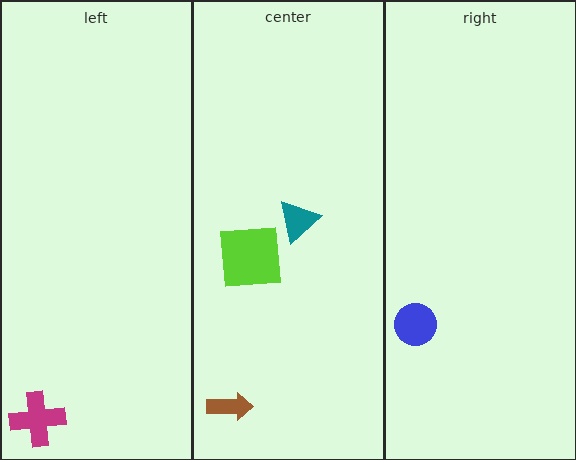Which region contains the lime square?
The center region.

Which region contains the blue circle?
The right region.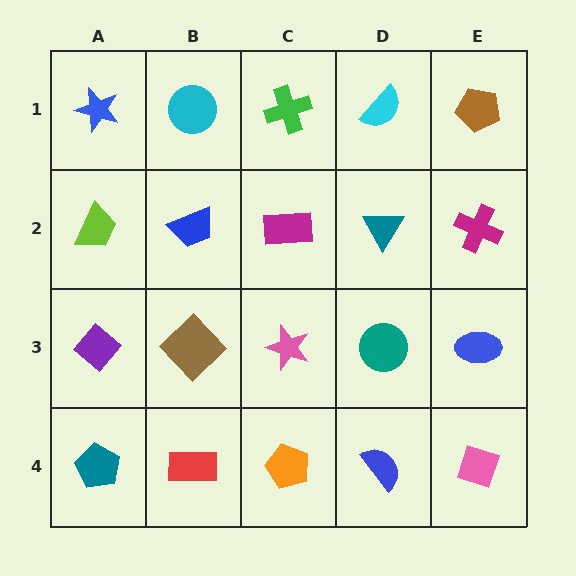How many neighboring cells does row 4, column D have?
3.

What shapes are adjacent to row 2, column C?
A green cross (row 1, column C), a pink star (row 3, column C), a blue trapezoid (row 2, column B), a teal triangle (row 2, column D).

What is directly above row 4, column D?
A teal circle.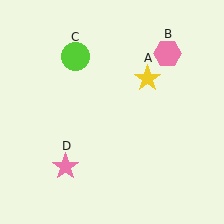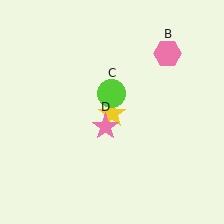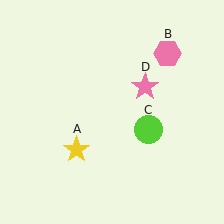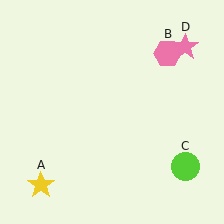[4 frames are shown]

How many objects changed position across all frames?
3 objects changed position: yellow star (object A), lime circle (object C), pink star (object D).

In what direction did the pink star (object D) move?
The pink star (object D) moved up and to the right.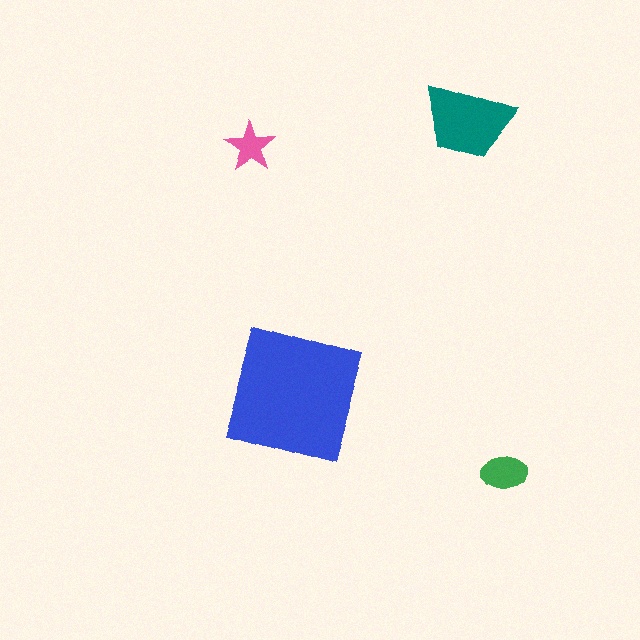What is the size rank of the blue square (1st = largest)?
1st.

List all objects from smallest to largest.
The pink star, the green ellipse, the teal trapezoid, the blue square.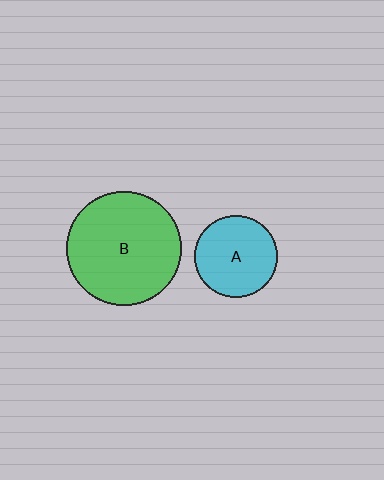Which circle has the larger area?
Circle B (green).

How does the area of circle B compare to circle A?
Approximately 1.9 times.